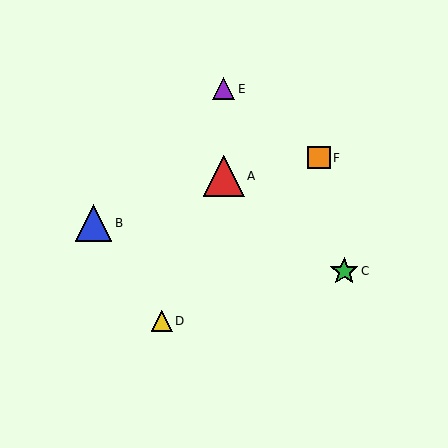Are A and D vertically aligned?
No, A is at x≈224 and D is at x≈162.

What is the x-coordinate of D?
Object D is at x≈162.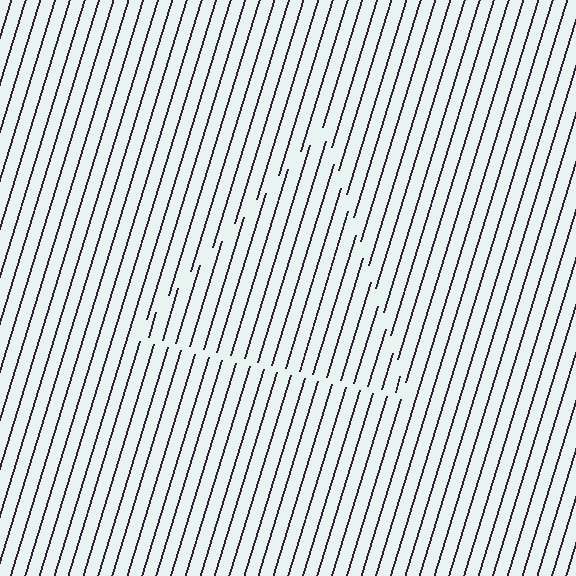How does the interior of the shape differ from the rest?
The interior of the shape contains the same grating, shifted by half a period — the contour is defined by the phase discontinuity where line-ends from the inner and outer gratings abut.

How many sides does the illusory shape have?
3 sides — the line-ends trace a triangle.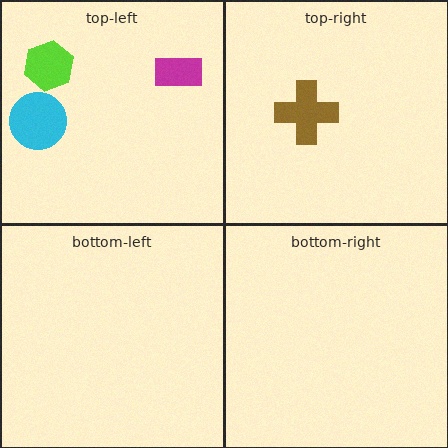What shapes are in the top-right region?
The brown cross.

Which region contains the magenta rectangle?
The top-left region.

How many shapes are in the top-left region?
3.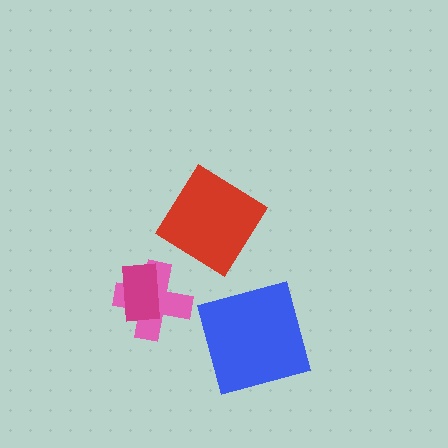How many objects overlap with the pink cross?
1 object overlaps with the pink cross.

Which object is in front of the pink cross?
The magenta rectangle is in front of the pink cross.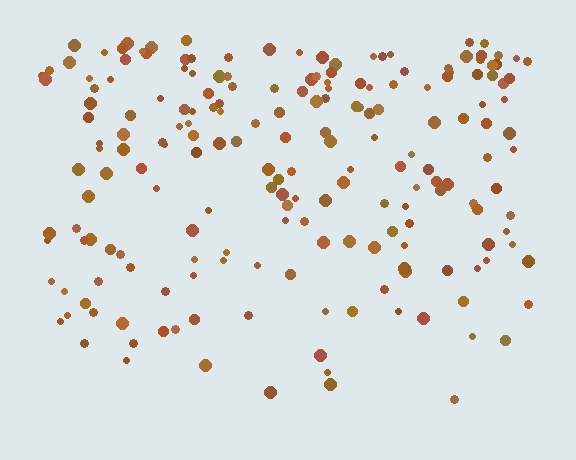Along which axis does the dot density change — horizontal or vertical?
Vertical.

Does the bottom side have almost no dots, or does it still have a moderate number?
Still a moderate number, just noticeably fewer than the top.